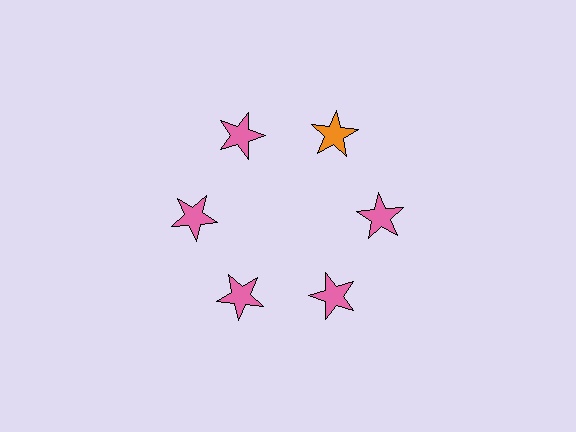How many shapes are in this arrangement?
There are 6 shapes arranged in a ring pattern.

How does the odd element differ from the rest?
It has a different color: orange instead of pink.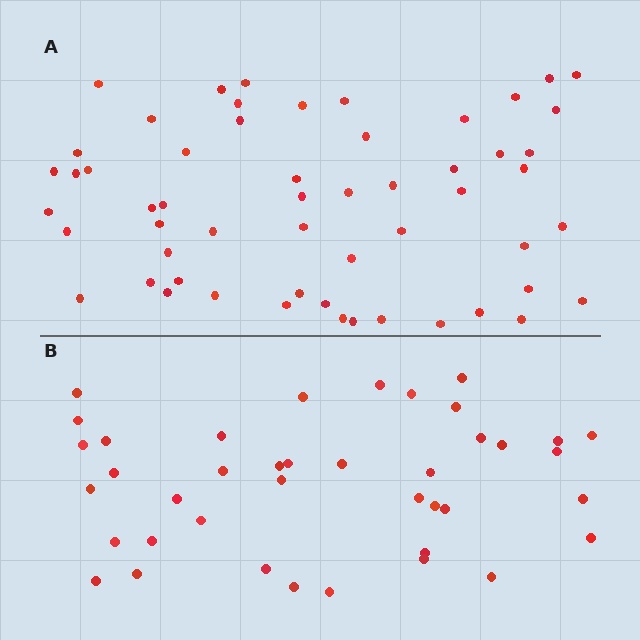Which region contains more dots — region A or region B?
Region A (the top region) has more dots.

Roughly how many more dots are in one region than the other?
Region A has approximately 15 more dots than region B.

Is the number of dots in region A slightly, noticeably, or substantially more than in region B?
Region A has noticeably more, but not dramatically so. The ratio is roughly 1.4 to 1.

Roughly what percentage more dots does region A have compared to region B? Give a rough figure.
About 40% more.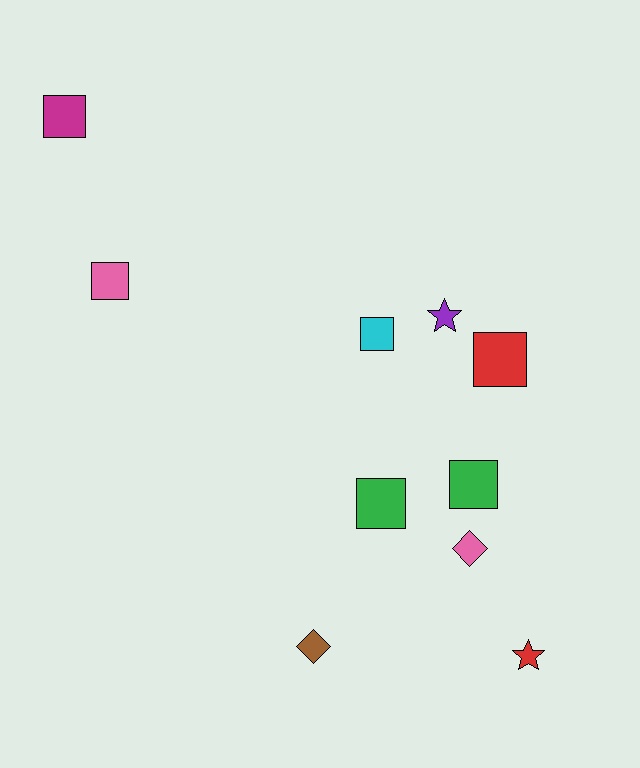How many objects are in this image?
There are 10 objects.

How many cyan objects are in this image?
There is 1 cyan object.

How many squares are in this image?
There are 6 squares.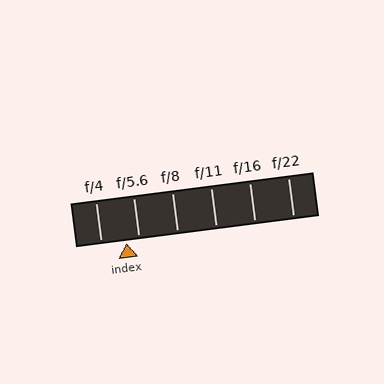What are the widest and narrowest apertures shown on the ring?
The widest aperture shown is f/4 and the narrowest is f/22.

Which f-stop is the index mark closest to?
The index mark is closest to f/5.6.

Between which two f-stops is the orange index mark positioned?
The index mark is between f/4 and f/5.6.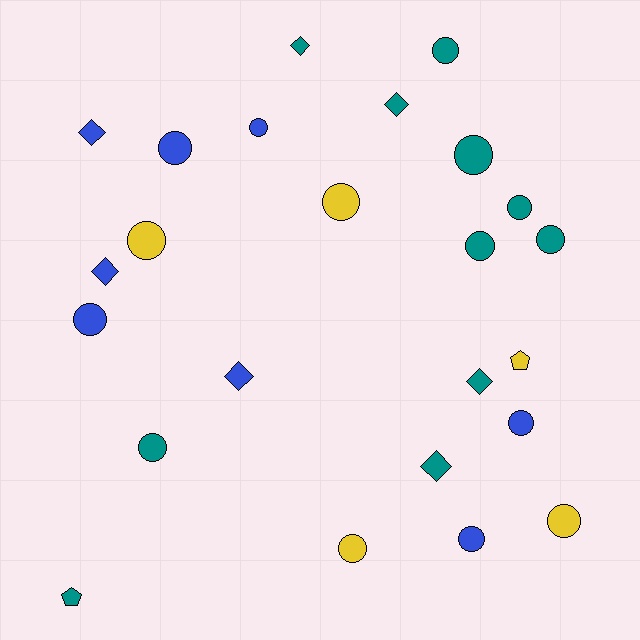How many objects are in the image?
There are 24 objects.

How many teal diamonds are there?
There are 4 teal diamonds.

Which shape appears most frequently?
Circle, with 15 objects.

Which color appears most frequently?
Teal, with 11 objects.